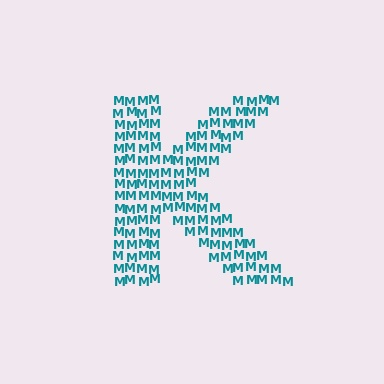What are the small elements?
The small elements are letter M's.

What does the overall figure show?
The overall figure shows the letter K.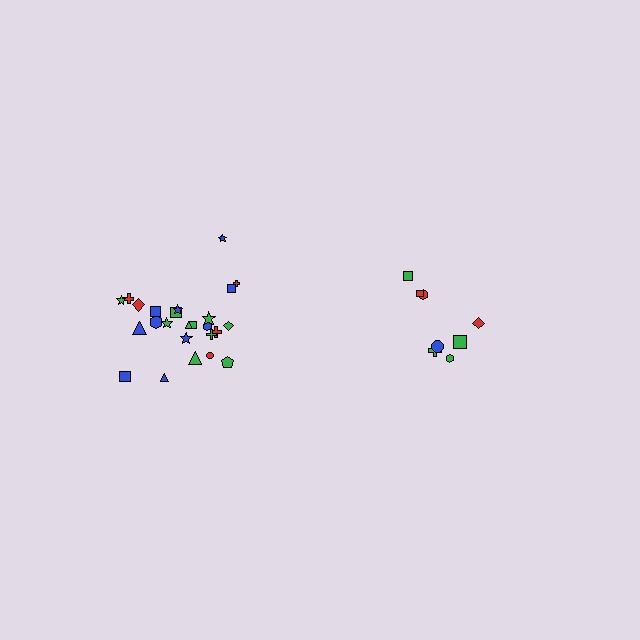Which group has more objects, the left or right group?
The left group.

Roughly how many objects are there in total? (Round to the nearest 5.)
Roughly 35 objects in total.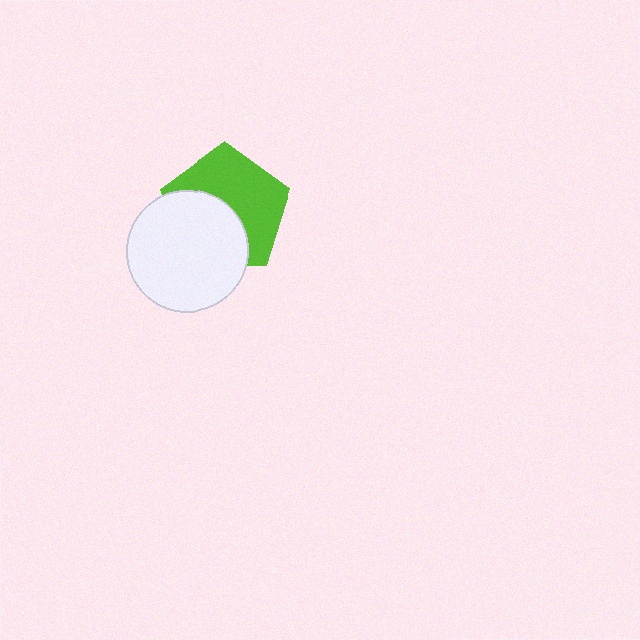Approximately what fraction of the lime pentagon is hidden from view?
Roughly 44% of the lime pentagon is hidden behind the white circle.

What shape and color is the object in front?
The object in front is a white circle.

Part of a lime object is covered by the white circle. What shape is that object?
It is a pentagon.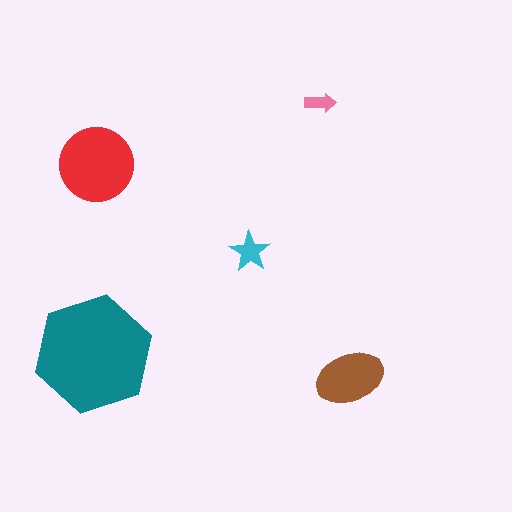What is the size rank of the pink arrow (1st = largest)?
5th.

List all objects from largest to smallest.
The teal hexagon, the red circle, the brown ellipse, the cyan star, the pink arrow.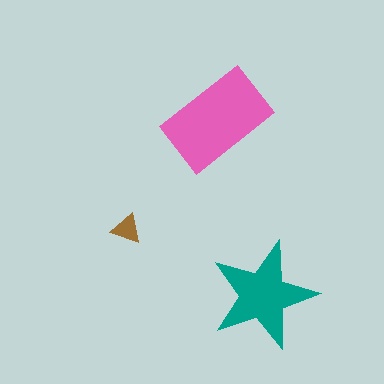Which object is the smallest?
The brown triangle.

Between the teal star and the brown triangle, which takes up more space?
The teal star.